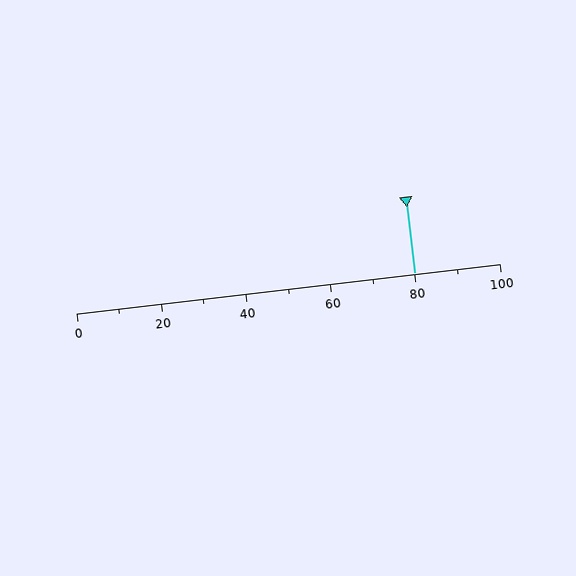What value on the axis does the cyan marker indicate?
The marker indicates approximately 80.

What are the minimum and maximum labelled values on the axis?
The axis runs from 0 to 100.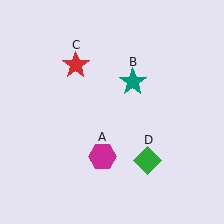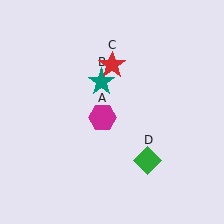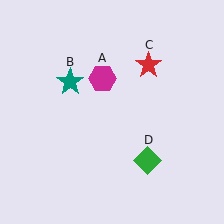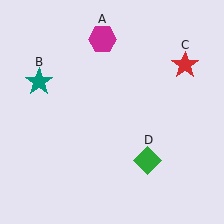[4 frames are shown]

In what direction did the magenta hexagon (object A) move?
The magenta hexagon (object A) moved up.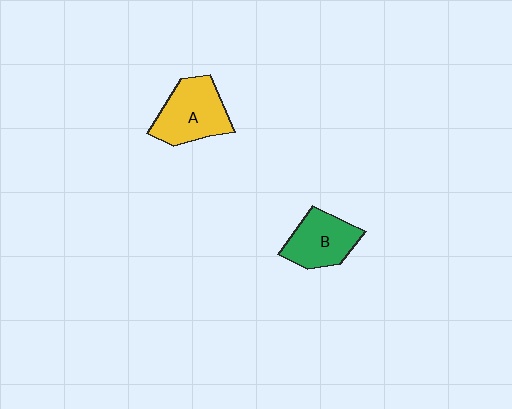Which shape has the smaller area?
Shape B (green).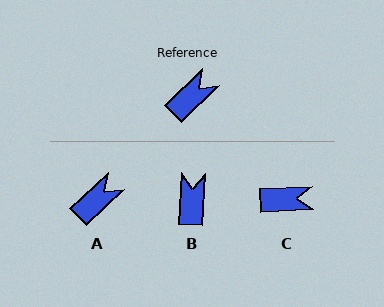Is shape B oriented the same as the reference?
No, it is off by about 44 degrees.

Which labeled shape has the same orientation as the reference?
A.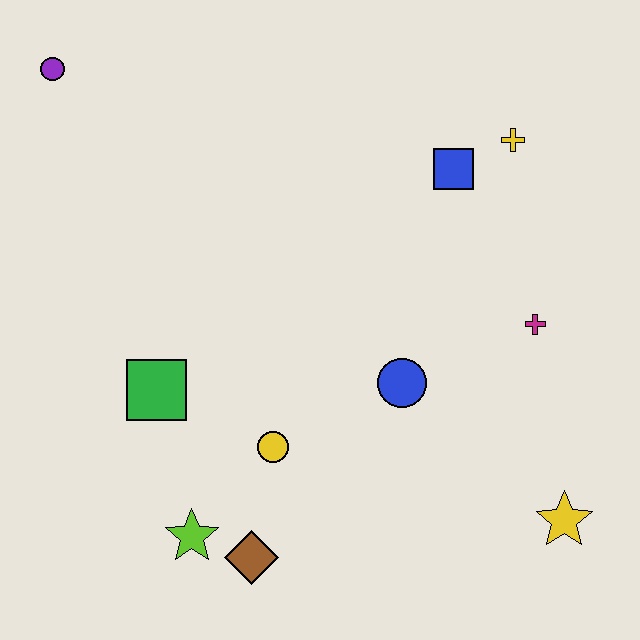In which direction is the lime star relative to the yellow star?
The lime star is to the left of the yellow star.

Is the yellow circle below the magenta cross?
Yes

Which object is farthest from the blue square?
The lime star is farthest from the blue square.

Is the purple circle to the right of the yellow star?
No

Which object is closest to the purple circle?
The green square is closest to the purple circle.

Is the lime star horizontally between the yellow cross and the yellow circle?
No